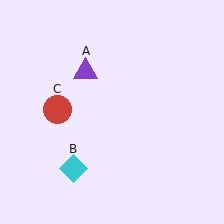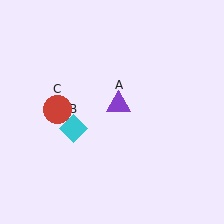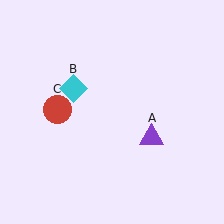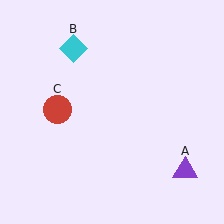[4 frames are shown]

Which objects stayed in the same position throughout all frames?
Red circle (object C) remained stationary.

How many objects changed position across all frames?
2 objects changed position: purple triangle (object A), cyan diamond (object B).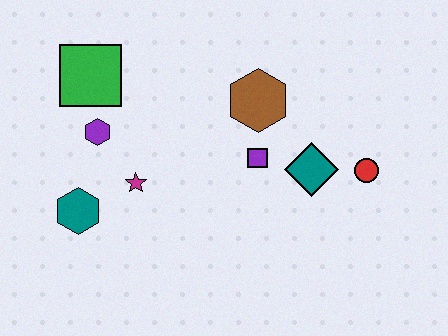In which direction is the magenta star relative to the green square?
The magenta star is below the green square.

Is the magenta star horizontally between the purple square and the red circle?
No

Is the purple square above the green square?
No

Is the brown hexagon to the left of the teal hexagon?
No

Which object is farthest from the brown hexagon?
The teal hexagon is farthest from the brown hexagon.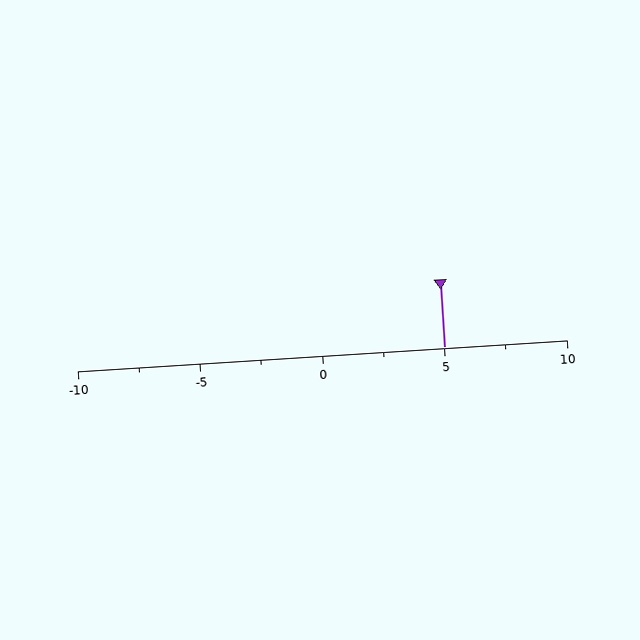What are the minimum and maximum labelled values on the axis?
The axis runs from -10 to 10.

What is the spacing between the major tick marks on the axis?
The major ticks are spaced 5 apart.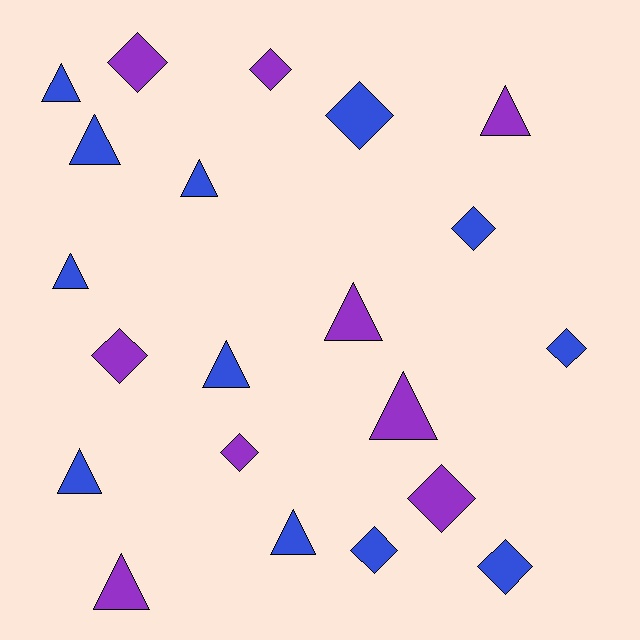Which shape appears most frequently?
Triangle, with 11 objects.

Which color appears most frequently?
Blue, with 12 objects.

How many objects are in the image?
There are 21 objects.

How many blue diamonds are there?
There are 5 blue diamonds.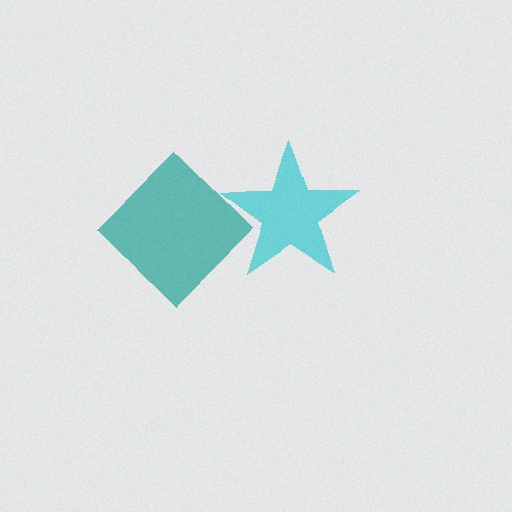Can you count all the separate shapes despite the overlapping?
Yes, there are 2 separate shapes.